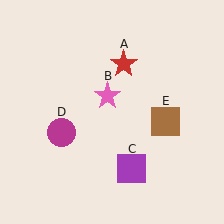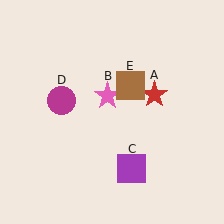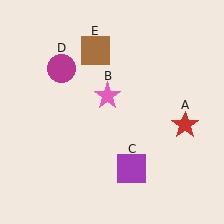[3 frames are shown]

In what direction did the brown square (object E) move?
The brown square (object E) moved up and to the left.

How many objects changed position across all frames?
3 objects changed position: red star (object A), magenta circle (object D), brown square (object E).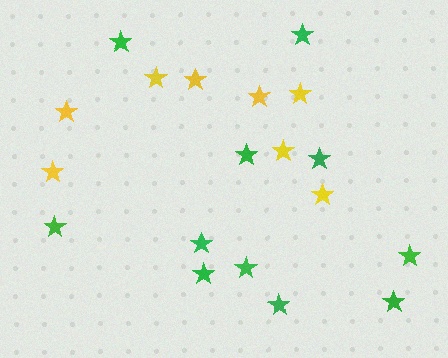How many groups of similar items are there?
There are 2 groups: one group of yellow stars (8) and one group of green stars (11).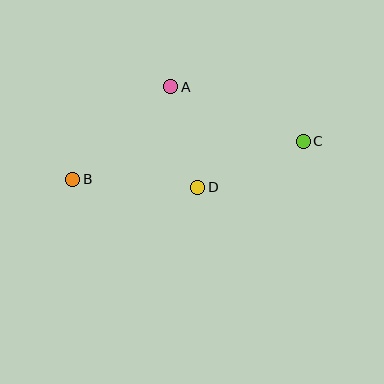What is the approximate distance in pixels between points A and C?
The distance between A and C is approximately 143 pixels.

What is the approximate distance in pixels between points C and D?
The distance between C and D is approximately 115 pixels.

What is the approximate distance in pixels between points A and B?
The distance between A and B is approximately 134 pixels.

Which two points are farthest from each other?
Points B and C are farthest from each other.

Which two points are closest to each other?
Points A and D are closest to each other.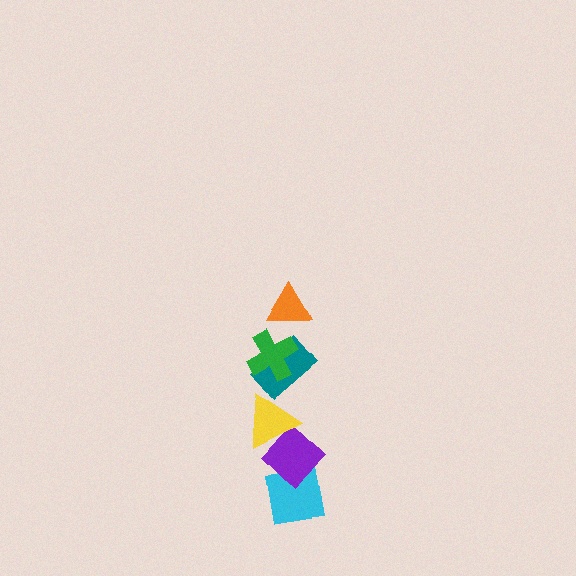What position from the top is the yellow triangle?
The yellow triangle is 4th from the top.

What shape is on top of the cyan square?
The purple diamond is on top of the cyan square.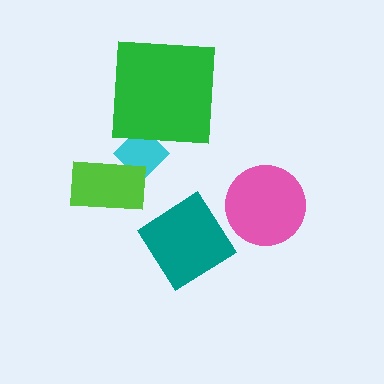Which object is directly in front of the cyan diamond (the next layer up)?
The lime rectangle is directly in front of the cyan diamond.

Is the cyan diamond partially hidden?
Yes, it is partially covered by another shape.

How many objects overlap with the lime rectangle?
1 object overlaps with the lime rectangle.